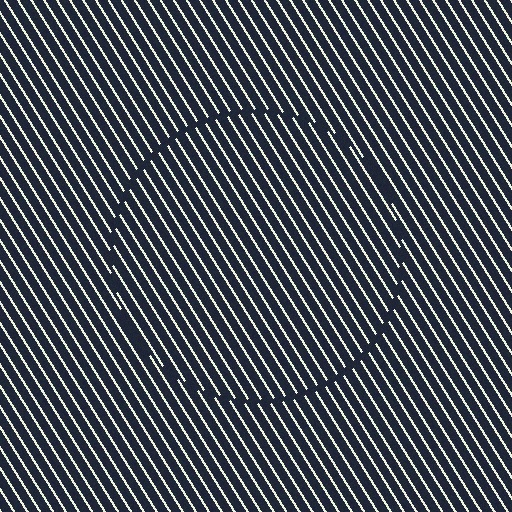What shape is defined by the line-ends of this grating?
An illusory circle. The interior of the shape contains the same grating, shifted by half a period — the contour is defined by the phase discontinuity where line-ends from the inner and outer gratings abut.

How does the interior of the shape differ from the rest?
The interior of the shape contains the same grating, shifted by half a period — the contour is defined by the phase discontinuity where line-ends from the inner and outer gratings abut.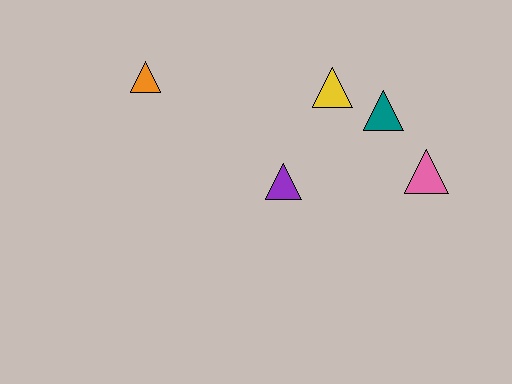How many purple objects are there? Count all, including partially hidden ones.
There is 1 purple object.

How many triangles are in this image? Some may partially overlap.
There are 5 triangles.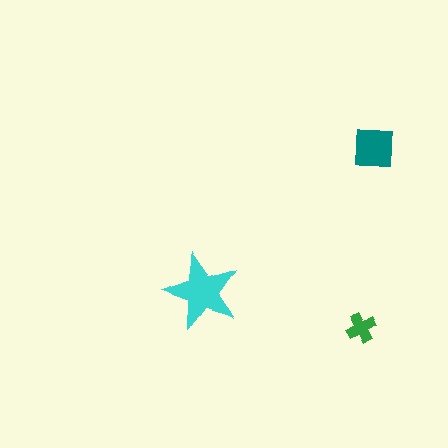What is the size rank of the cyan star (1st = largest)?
1st.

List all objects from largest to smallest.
The cyan star, the teal square, the green cross.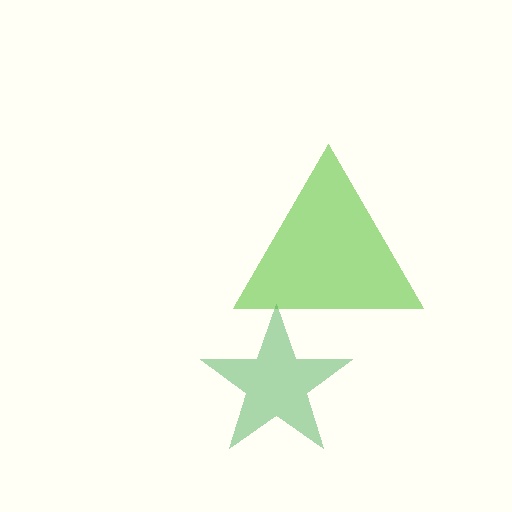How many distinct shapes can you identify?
There are 2 distinct shapes: a lime triangle, a green star.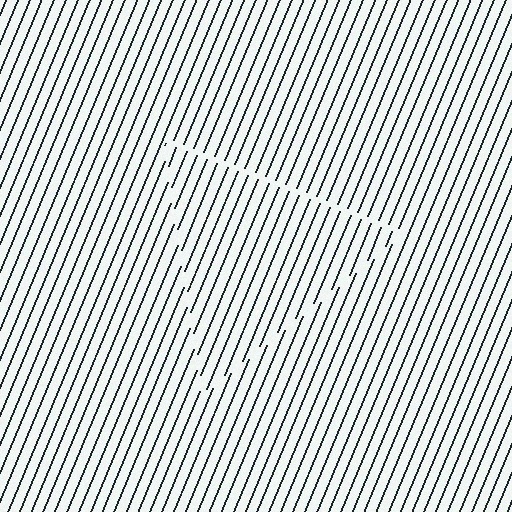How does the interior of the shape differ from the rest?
The interior of the shape contains the same grating, shifted by half a period — the contour is defined by the phase discontinuity where line-ends from the inner and outer gratings abut.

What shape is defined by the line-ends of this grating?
An illusory triangle. The interior of the shape contains the same grating, shifted by half a period — the contour is defined by the phase discontinuity where line-ends from the inner and outer gratings abut.